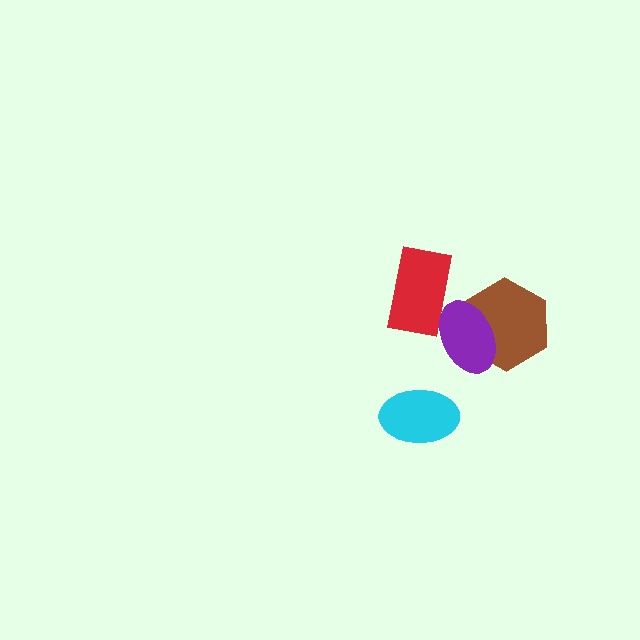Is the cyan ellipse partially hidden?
No, no other shape covers it.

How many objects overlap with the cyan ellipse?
0 objects overlap with the cyan ellipse.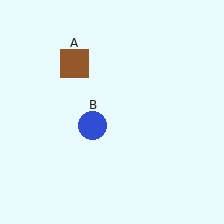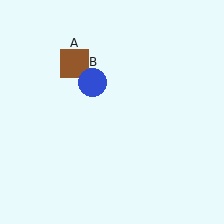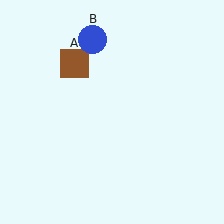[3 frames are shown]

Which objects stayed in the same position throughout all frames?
Brown square (object A) remained stationary.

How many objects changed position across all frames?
1 object changed position: blue circle (object B).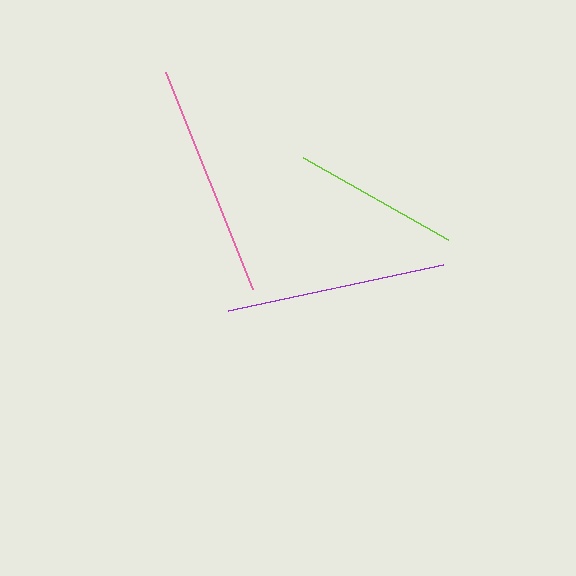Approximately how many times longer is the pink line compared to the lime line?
The pink line is approximately 1.4 times the length of the lime line.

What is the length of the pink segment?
The pink segment is approximately 233 pixels long.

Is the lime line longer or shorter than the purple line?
The purple line is longer than the lime line.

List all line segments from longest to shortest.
From longest to shortest: pink, purple, lime.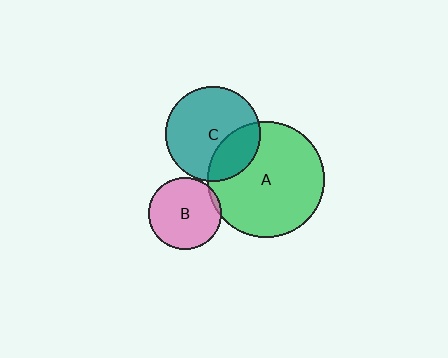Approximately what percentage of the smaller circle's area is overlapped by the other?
Approximately 30%.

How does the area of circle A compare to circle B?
Approximately 2.6 times.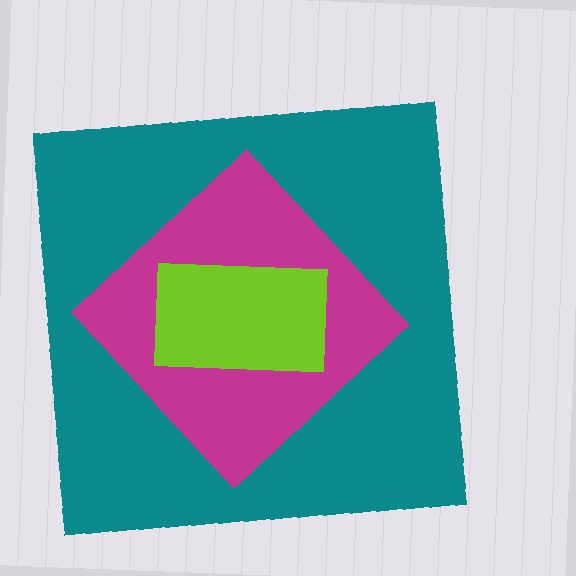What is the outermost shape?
The teal square.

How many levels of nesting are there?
3.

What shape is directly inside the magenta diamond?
The lime rectangle.